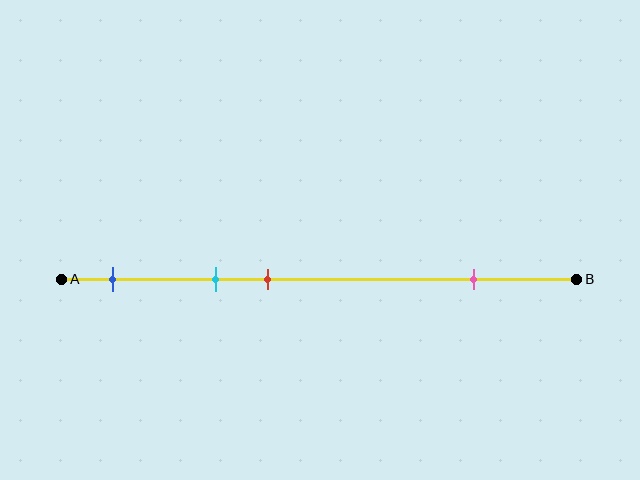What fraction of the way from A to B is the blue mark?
The blue mark is approximately 10% (0.1) of the way from A to B.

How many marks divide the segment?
There are 4 marks dividing the segment.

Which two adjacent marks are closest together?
The cyan and red marks are the closest adjacent pair.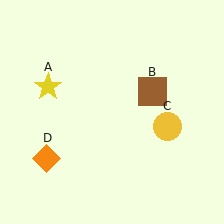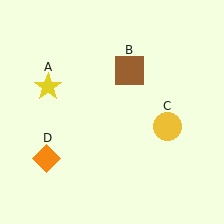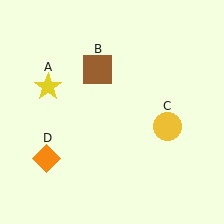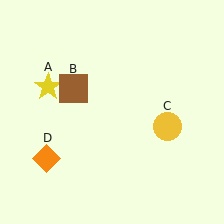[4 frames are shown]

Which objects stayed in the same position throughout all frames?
Yellow star (object A) and yellow circle (object C) and orange diamond (object D) remained stationary.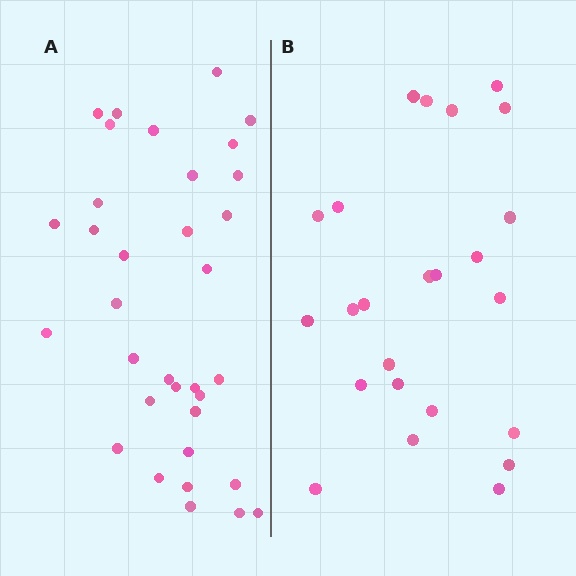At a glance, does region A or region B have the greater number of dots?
Region A (the left region) has more dots.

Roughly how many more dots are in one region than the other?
Region A has roughly 10 or so more dots than region B.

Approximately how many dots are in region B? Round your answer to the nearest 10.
About 20 dots. (The exact count is 24, which rounds to 20.)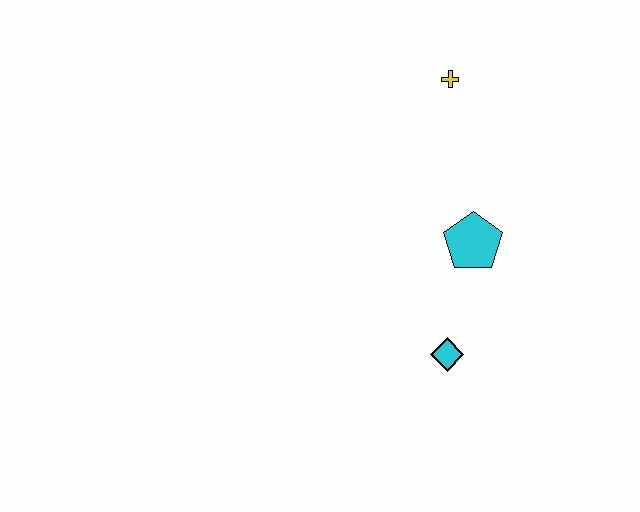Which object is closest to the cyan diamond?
The cyan pentagon is closest to the cyan diamond.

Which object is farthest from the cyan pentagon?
The yellow cross is farthest from the cyan pentagon.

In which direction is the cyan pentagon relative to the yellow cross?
The cyan pentagon is below the yellow cross.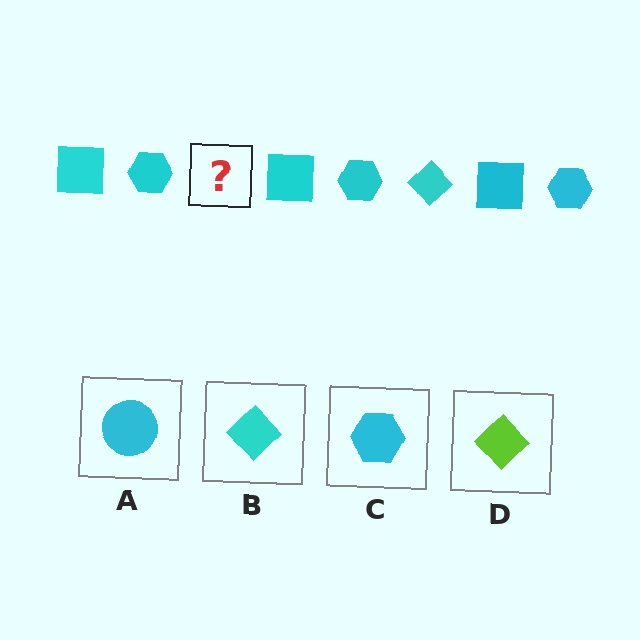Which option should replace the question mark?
Option B.